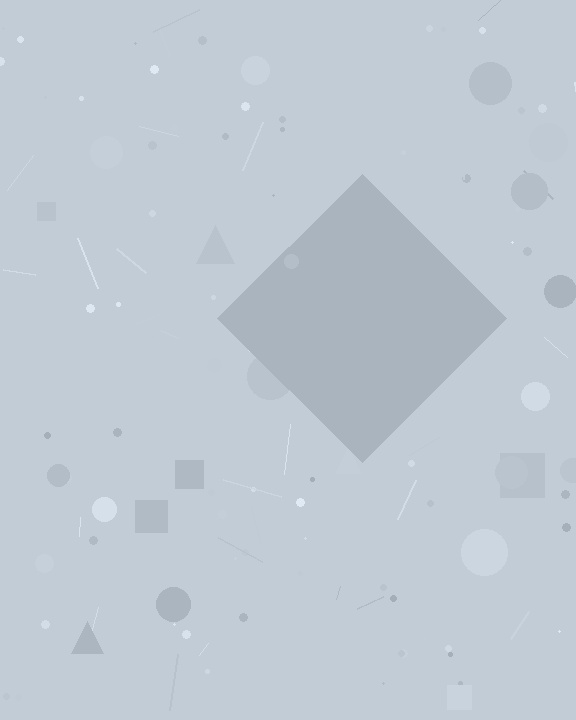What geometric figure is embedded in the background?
A diamond is embedded in the background.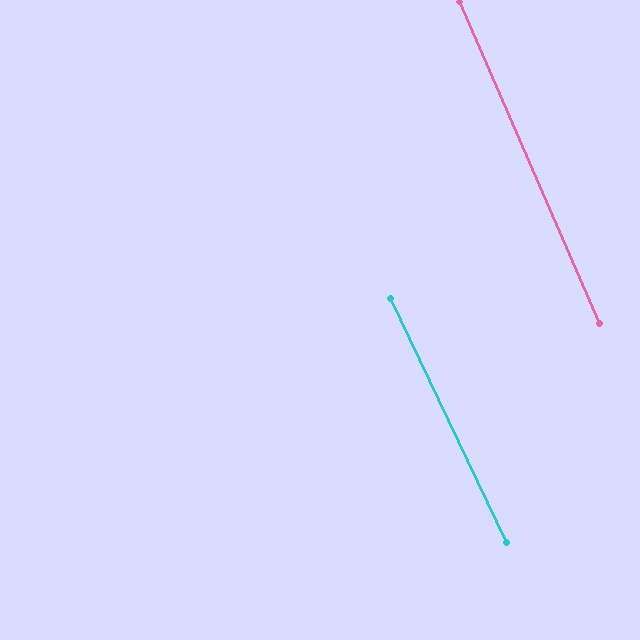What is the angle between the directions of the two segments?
Approximately 2 degrees.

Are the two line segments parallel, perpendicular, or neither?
Parallel — their directions differ by only 1.7°.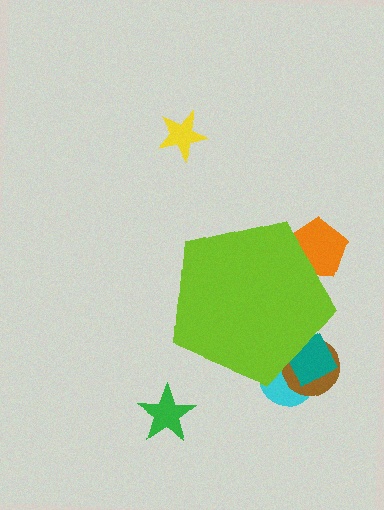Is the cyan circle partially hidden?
Yes, the cyan circle is partially hidden behind the lime pentagon.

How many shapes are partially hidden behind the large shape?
4 shapes are partially hidden.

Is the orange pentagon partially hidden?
Yes, the orange pentagon is partially hidden behind the lime pentagon.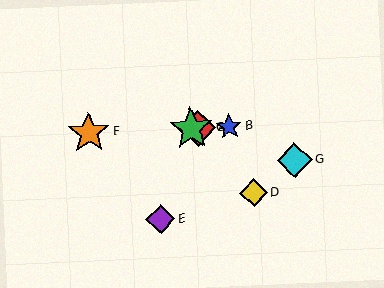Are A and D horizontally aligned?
No, A is at y≈128 and D is at y≈193.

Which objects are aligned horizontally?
Objects A, B, C, F are aligned horizontally.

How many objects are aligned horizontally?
4 objects (A, B, C, F) are aligned horizontally.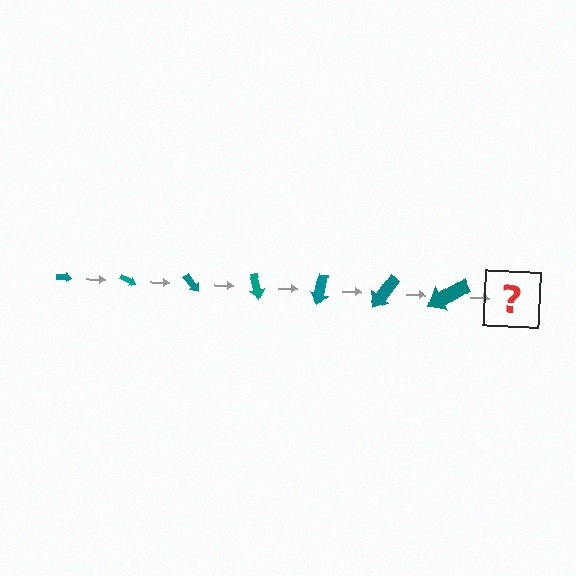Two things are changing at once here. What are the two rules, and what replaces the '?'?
The two rules are that the arrow grows larger each step and it rotates 25 degrees each step. The '?' should be an arrow, larger than the previous one and rotated 175 degrees from the start.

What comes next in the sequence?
The next element should be an arrow, larger than the previous one and rotated 175 degrees from the start.